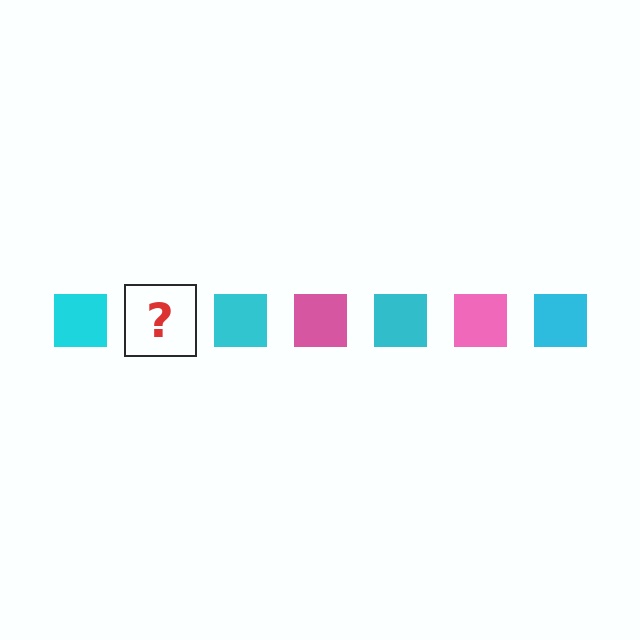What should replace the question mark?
The question mark should be replaced with a pink square.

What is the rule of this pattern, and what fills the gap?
The rule is that the pattern cycles through cyan, pink squares. The gap should be filled with a pink square.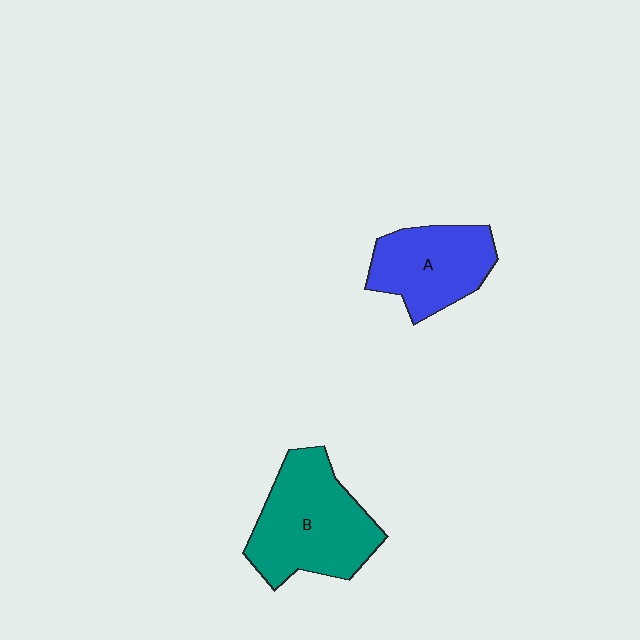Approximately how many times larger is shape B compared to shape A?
Approximately 1.4 times.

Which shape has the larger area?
Shape B (teal).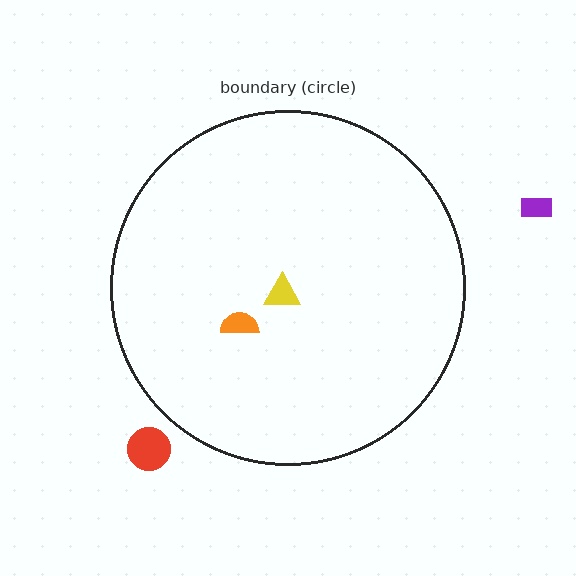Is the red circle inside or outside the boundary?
Outside.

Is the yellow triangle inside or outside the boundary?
Inside.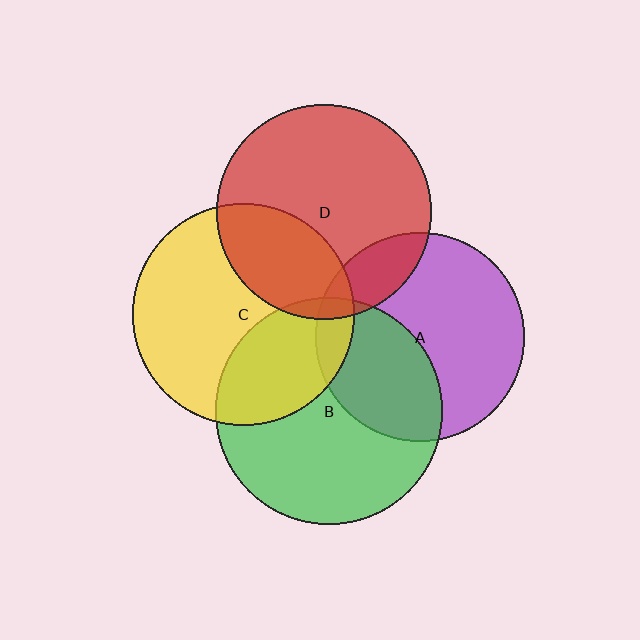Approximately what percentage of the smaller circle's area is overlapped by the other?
Approximately 40%.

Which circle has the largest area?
Circle B (green).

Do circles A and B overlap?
Yes.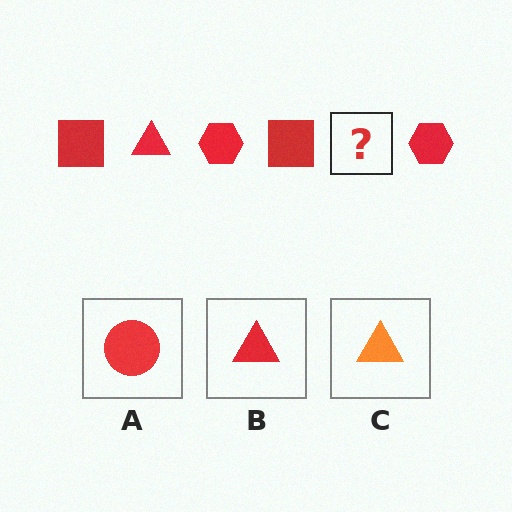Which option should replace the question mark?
Option B.